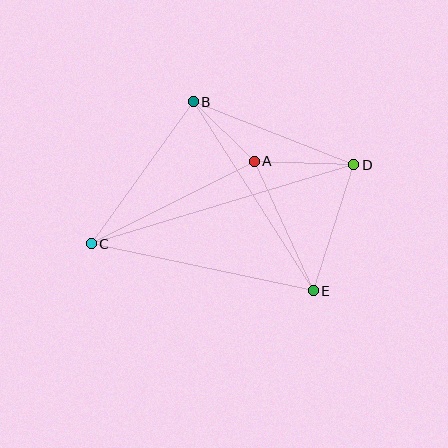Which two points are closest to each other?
Points A and B are closest to each other.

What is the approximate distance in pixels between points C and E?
The distance between C and E is approximately 227 pixels.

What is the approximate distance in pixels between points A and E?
The distance between A and E is approximately 143 pixels.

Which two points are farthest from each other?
Points C and D are farthest from each other.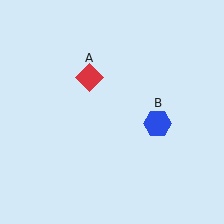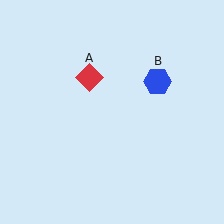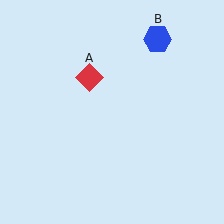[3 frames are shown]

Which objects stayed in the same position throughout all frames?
Red diamond (object A) remained stationary.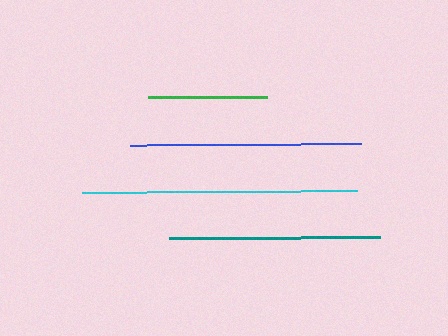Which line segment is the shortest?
The green line is the shortest at approximately 118 pixels.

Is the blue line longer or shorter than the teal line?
The blue line is longer than the teal line.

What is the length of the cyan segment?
The cyan segment is approximately 275 pixels long.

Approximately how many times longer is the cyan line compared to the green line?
The cyan line is approximately 2.3 times the length of the green line.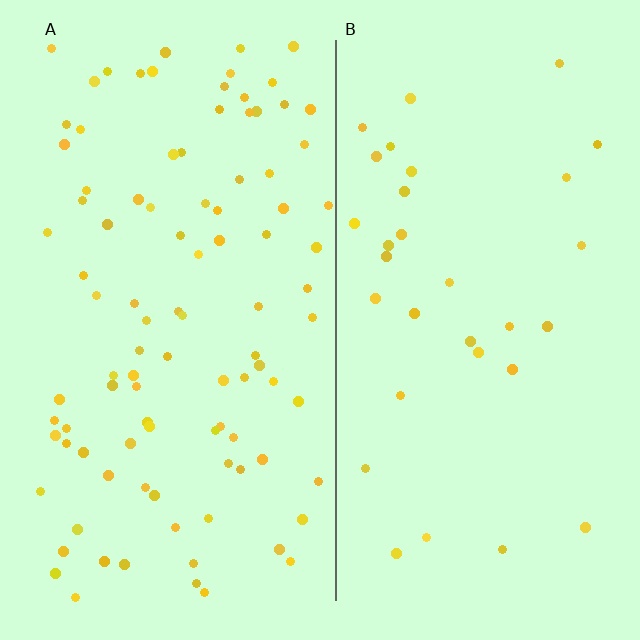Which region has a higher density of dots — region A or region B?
A (the left).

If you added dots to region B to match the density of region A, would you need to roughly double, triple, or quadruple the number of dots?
Approximately triple.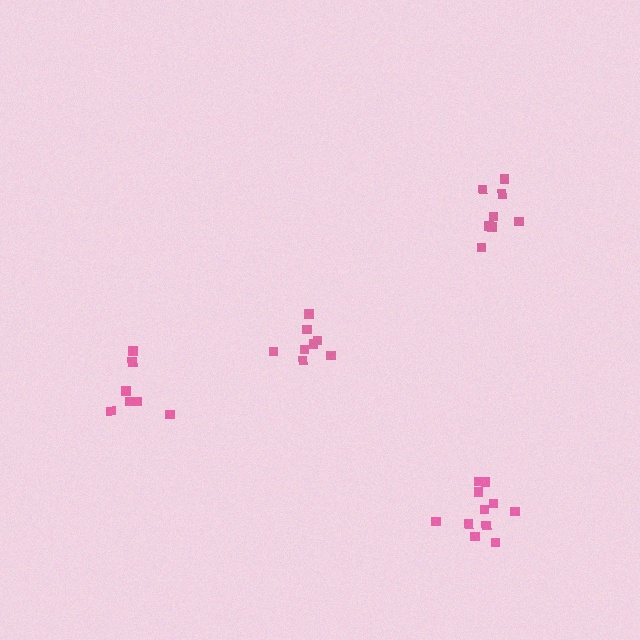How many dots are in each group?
Group 1: 8 dots, Group 2: 7 dots, Group 3: 8 dots, Group 4: 11 dots (34 total).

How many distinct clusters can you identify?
There are 4 distinct clusters.